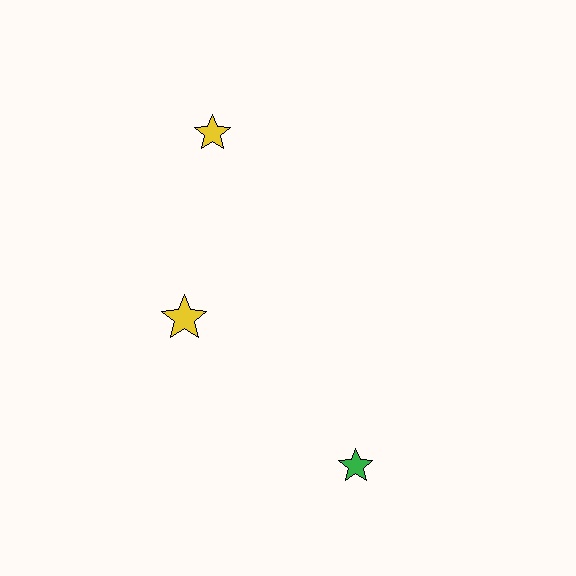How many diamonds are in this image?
There are no diamonds.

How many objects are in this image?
There are 3 objects.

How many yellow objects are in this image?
There are 2 yellow objects.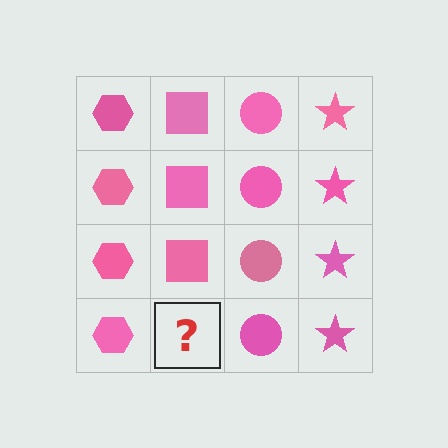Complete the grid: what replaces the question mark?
The question mark should be replaced with a pink square.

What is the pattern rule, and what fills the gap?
The rule is that each column has a consistent shape. The gap should be filled with a pink square.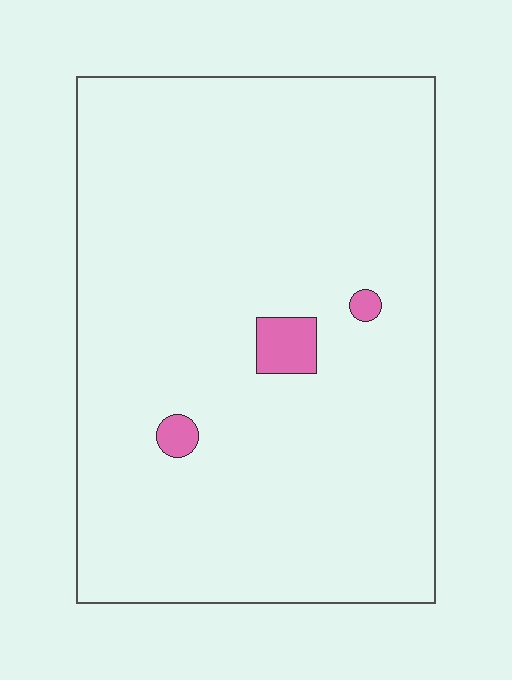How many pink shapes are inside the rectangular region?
3.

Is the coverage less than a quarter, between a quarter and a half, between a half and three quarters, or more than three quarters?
Less than a quarter.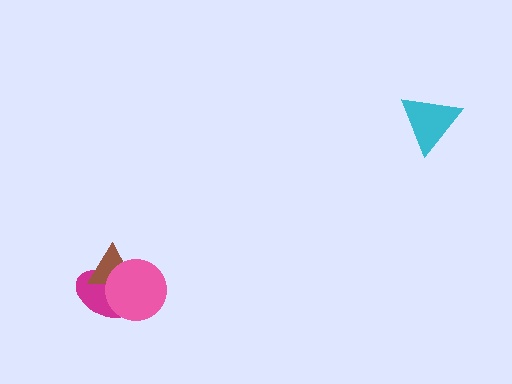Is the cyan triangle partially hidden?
No, no other shape covers it.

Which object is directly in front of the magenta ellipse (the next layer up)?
The brown triangle is directly in front of the magenta ellipse.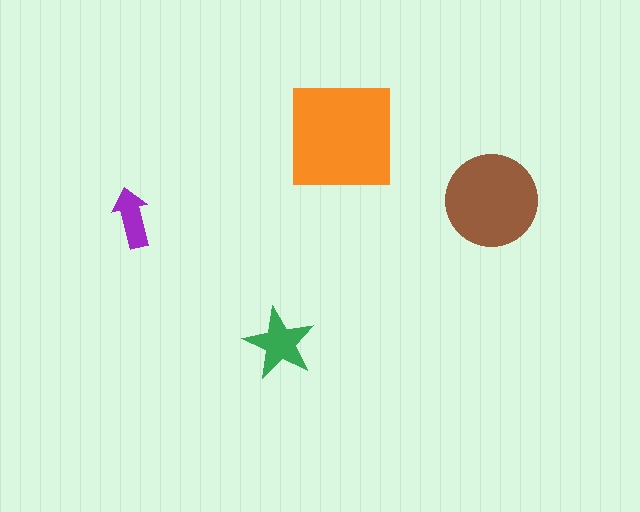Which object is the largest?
The orange square.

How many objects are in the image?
There are 4 objects in the image.